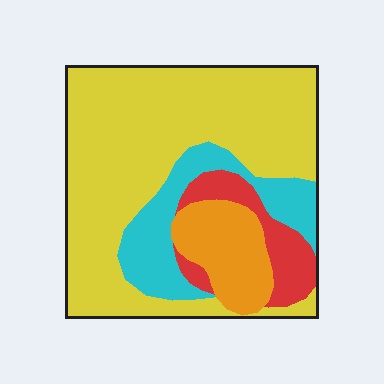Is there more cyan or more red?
Cyan.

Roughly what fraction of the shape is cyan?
Cyan takes up about one sixth (1/6) of the shape.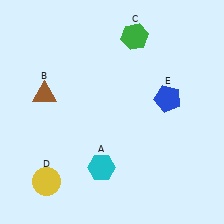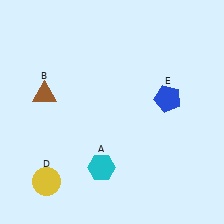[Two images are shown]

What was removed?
The green hexagon (C) was removed in Image 2.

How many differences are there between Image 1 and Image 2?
There is 1 difference between the two images.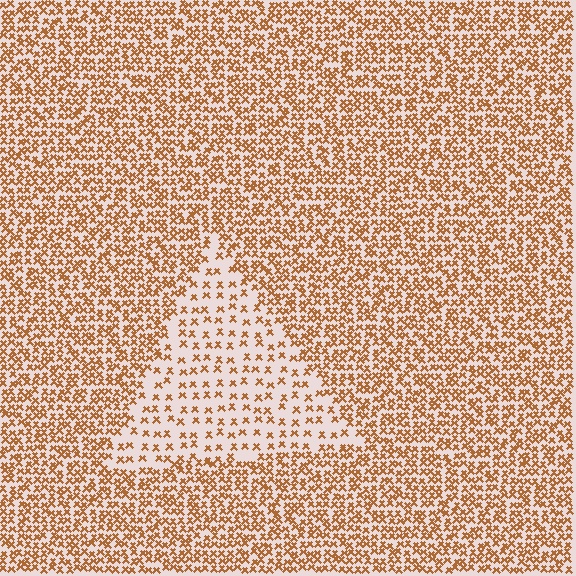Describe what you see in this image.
The image contains small brown elements arranged at two different densities. A triangle-shaped region is visible where the elements are less densely packed than the surrounding area.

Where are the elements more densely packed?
The elements are more densely packed outside the triangle boundary.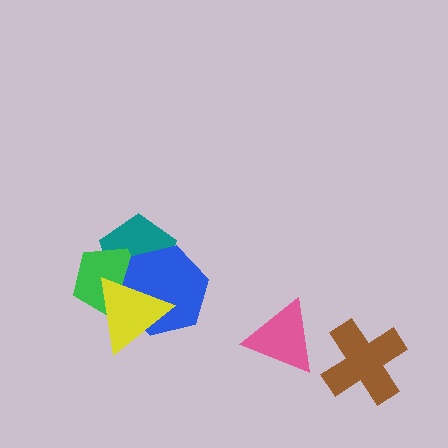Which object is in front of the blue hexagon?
The yellow triangle is in front of the blue hexagon.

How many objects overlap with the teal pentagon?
3 objects overlap with the teal pentagon.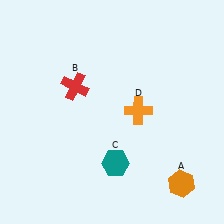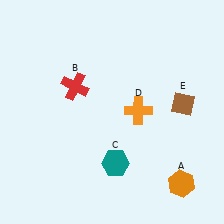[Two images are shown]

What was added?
A brown diamond (E) was added in Image 2.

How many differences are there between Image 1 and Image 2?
There is 1 difference between the two images.